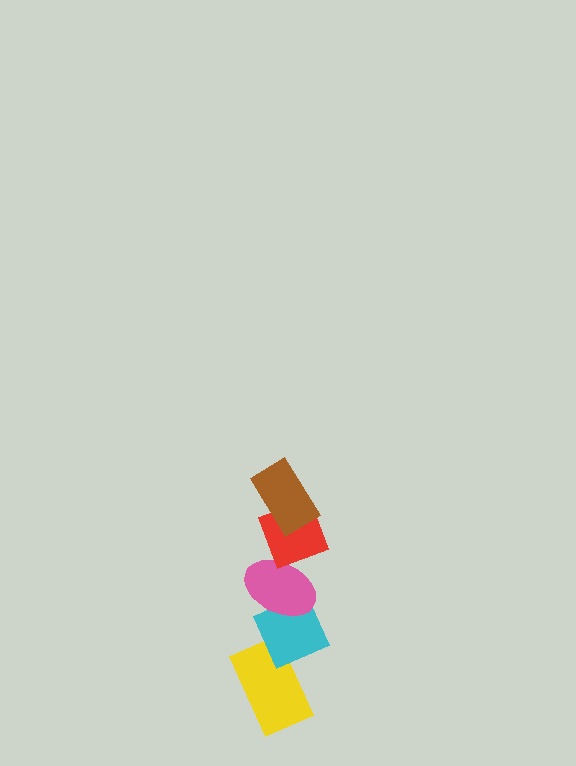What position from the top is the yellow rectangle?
The yellow rectangle is 5th from the top.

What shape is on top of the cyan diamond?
The pink ellipse is on top of the cyan diamond.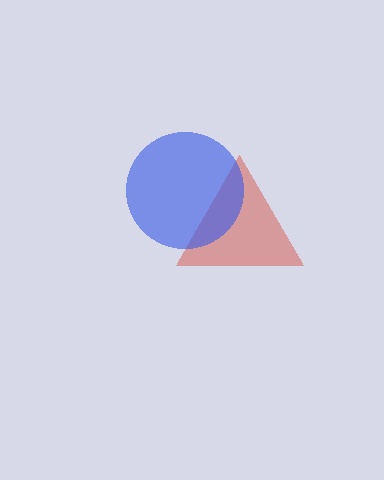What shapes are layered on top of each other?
The layered shapes are: a red triangle, a blue circle.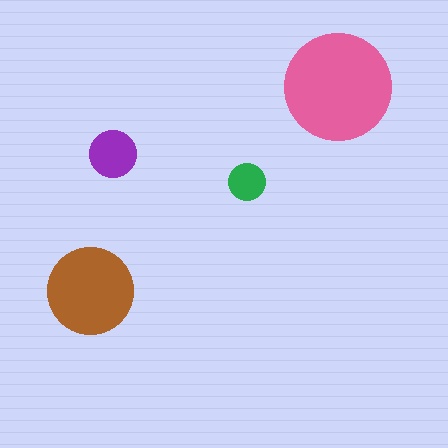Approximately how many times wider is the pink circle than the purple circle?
About 2.5 times wider.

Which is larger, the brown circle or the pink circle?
The pink one.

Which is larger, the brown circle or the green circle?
The brown one.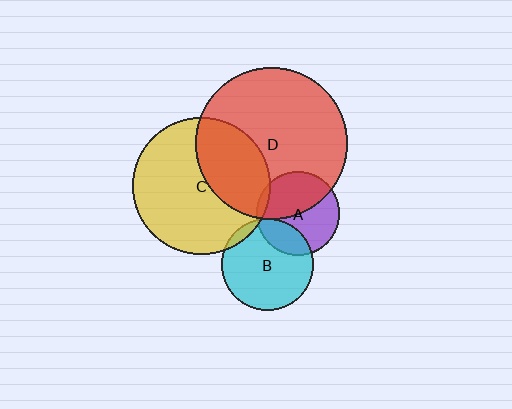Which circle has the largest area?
Circle D (red).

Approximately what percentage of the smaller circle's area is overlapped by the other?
Approximately 45%.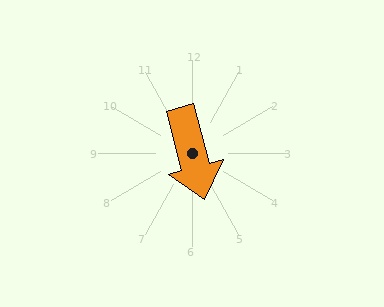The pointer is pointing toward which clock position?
Roughly 6 o'clock.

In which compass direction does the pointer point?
South.